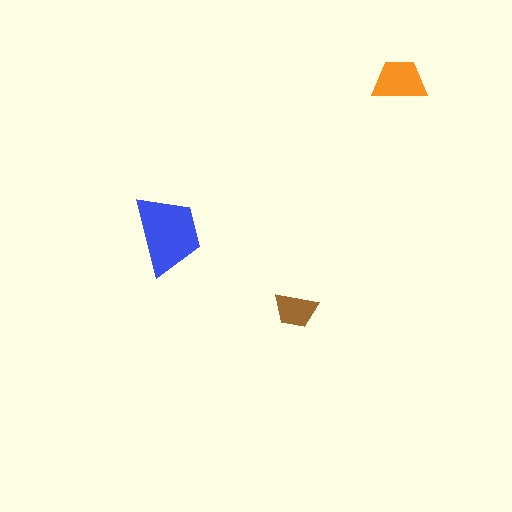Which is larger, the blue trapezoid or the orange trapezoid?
The blue one.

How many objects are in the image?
There are 3 objects in the image.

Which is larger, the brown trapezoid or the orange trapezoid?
The orange one.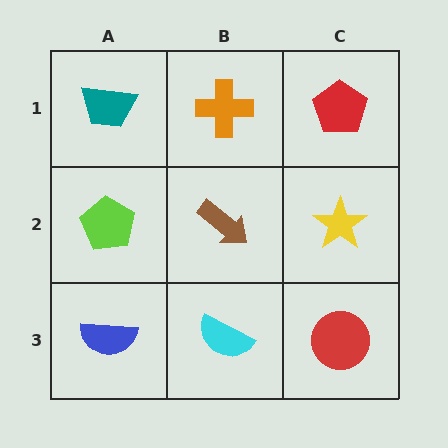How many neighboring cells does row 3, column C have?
2.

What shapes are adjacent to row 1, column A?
A lime pentagon (row 2, column A), an orange cross (row 1, column B).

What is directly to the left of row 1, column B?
A teal trapezoid.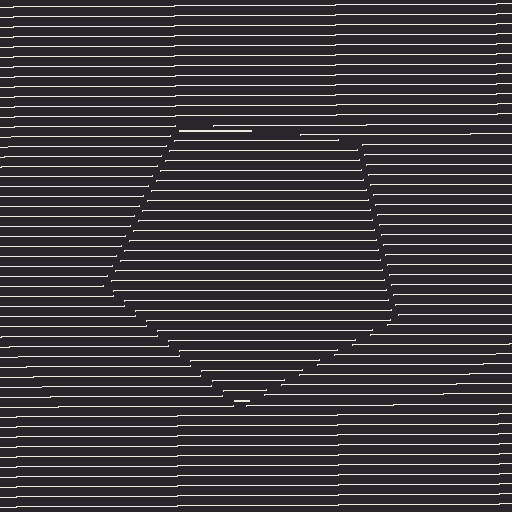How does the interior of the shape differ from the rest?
The interior of the shape contains the same grating, shifted by half a period — the contour is defined by the phase discontinuity where line-ends from the inner and outer gratings abut.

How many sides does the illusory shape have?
5 sides — the line-ends trace a pentagon.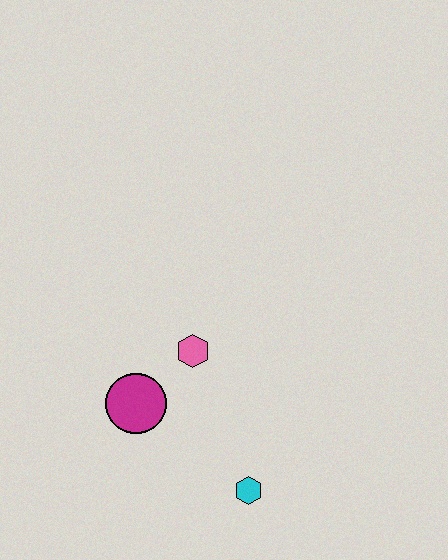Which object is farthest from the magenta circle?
The cyan hexagon is farthest from the magenta circle.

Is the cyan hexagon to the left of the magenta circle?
No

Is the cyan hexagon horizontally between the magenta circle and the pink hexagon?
No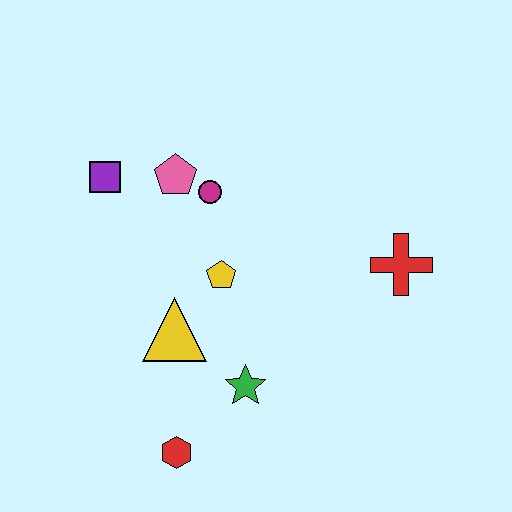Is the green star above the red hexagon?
Yes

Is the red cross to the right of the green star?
Yes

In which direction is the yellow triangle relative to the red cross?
The yellow triangle is to the left of the red cross.